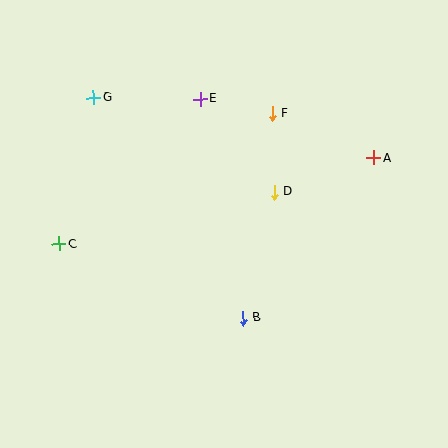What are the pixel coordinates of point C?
Point C is at (59, 244).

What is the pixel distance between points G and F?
The distance between G and F is 180 pixels.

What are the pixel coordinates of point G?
Point G is at (94, 97).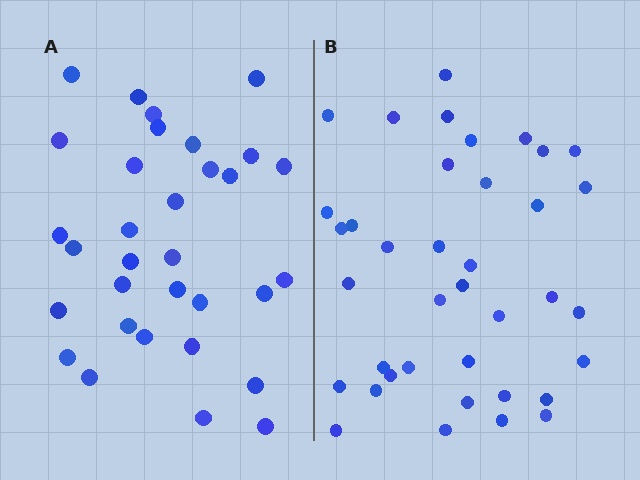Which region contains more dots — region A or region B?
Region B (the right region) has more dots.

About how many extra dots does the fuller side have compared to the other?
Region B has about 6 more dots than region A.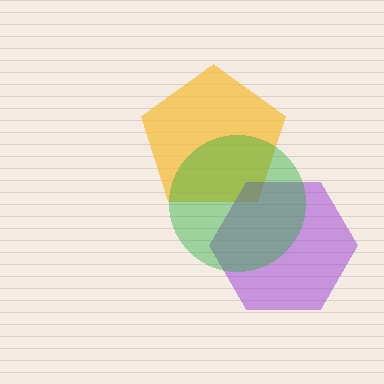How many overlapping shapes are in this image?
There are 3 overlapping shapes in the image.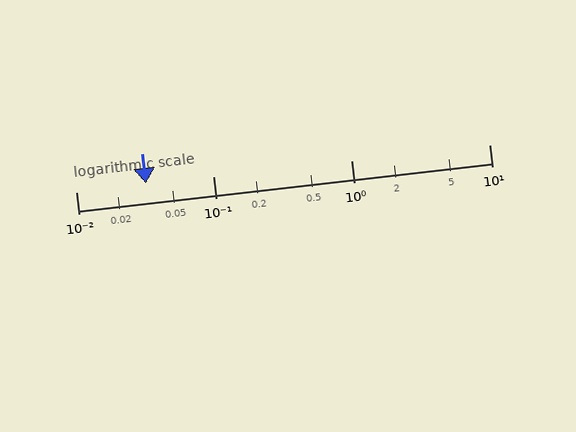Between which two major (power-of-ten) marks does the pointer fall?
The pointer is between 0.01 and 0.1.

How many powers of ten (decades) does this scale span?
The scale spans 3 decades, from 0.01 to 10.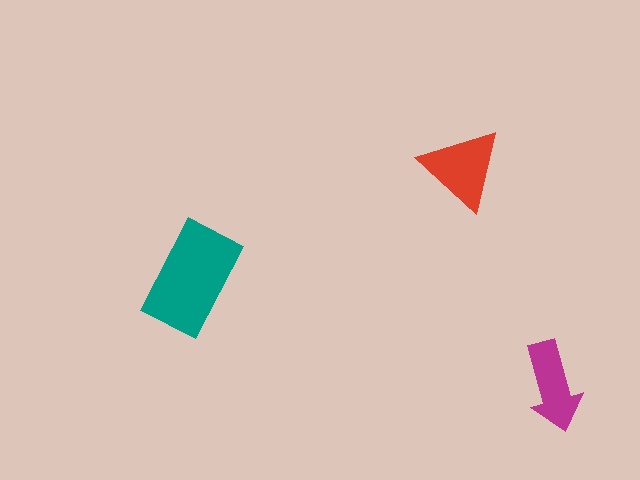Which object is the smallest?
The magenta arrow.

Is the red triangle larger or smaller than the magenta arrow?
Larger.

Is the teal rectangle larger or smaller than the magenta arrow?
Larger.